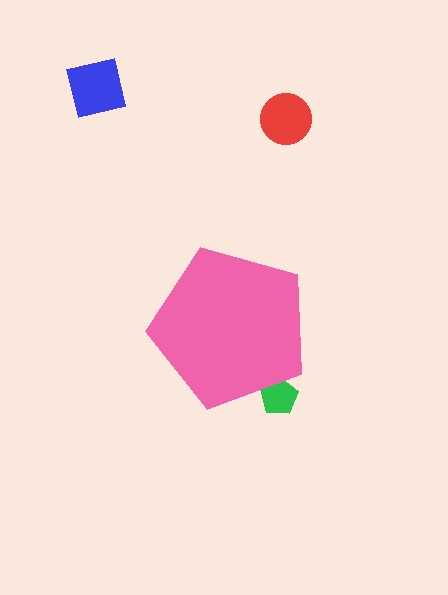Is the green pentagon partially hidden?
Yes, the green pentagon is partially hidden behind the pink pentagon.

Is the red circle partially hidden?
No, the red circle is fully visible.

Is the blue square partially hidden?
No, the blue square is fully visible.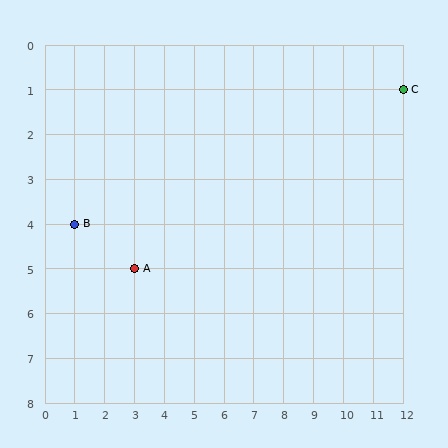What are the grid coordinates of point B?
Point B is at grid coordinates (1, 4).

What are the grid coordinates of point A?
Point A is at grid coordinates (3, 5).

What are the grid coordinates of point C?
Point C is at grid coordinates (12, 1).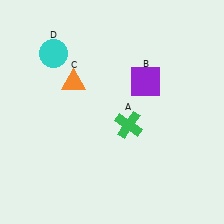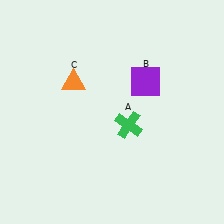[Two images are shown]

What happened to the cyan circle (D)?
The cyan circle (D) was removed in Image 2. It was in the top-left area of Image 1.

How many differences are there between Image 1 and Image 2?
There is 1 difference between the two images.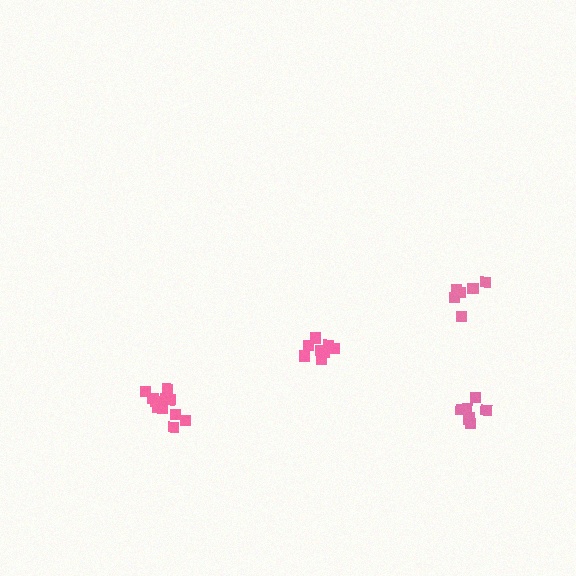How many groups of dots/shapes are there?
There are 4 groups.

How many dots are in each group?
Group 1: 6 dots, Group 2: 8 dots, Group 3: 12 dots, Group 4: 7 dots (33 total).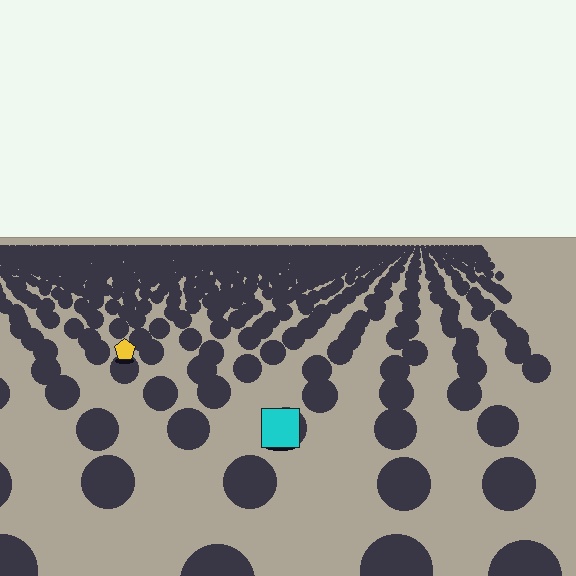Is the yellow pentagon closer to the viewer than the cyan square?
No. The cyan square is closer — you can tell from the texture gradient: the ground texture is coarser near it.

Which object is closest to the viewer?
The cyan square is closest. The texture marks near it are larger and more spread out.